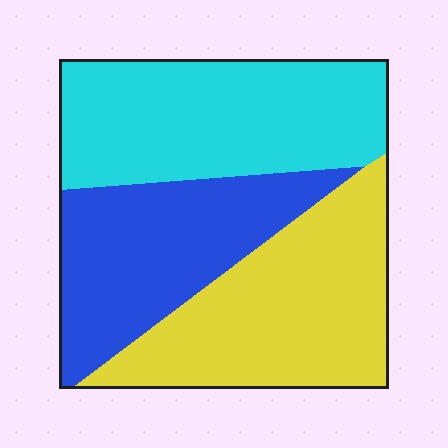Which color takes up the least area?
Blue, at roughly 30%.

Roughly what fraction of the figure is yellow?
Yellow takes up between a quarter and a half of the figure.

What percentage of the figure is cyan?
Cyan takes up about three eighths (3/8) of the figure.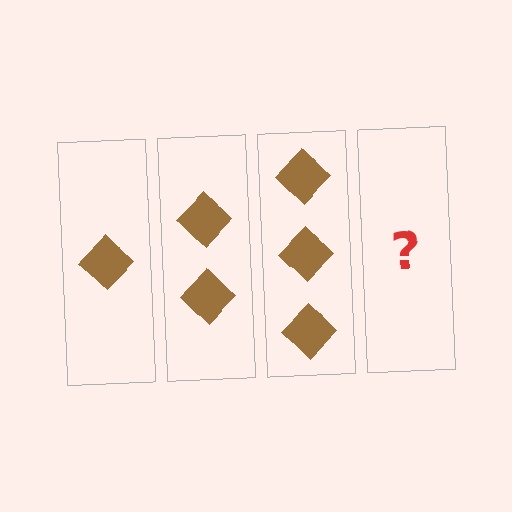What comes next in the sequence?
The next element should be 4 diamonds.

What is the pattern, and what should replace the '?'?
The pattern is that each step adds one more diamond. The '?' should be 4 diamonds.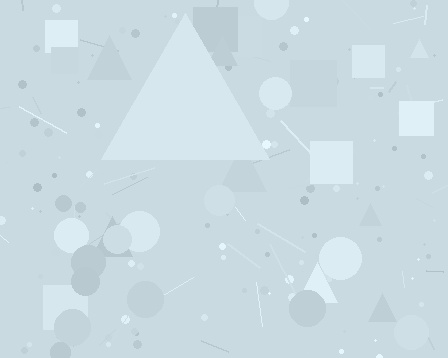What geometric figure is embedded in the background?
A triangle is embedded in the background.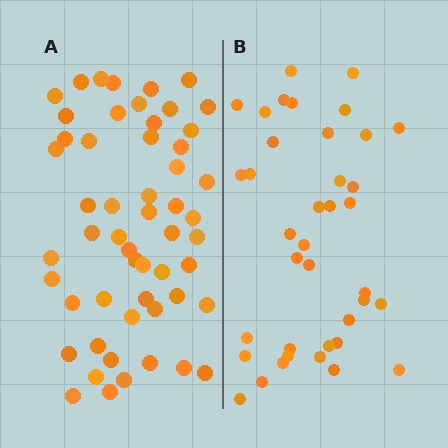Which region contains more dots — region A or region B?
Region A (the left region) has more dots.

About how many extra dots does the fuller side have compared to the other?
Region A has approximately 15 more dots than region B.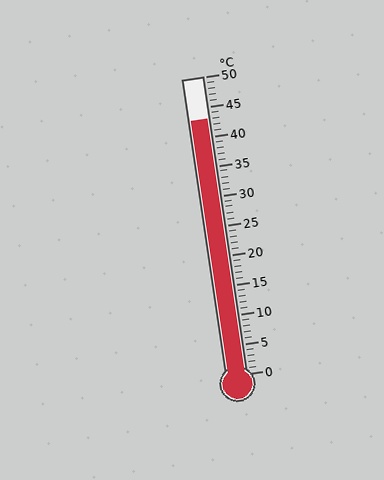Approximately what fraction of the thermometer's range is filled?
The thermometer is filled to approximately 85% of its range.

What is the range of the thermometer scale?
The thermometer scale ranges from 0°C to 50°C.